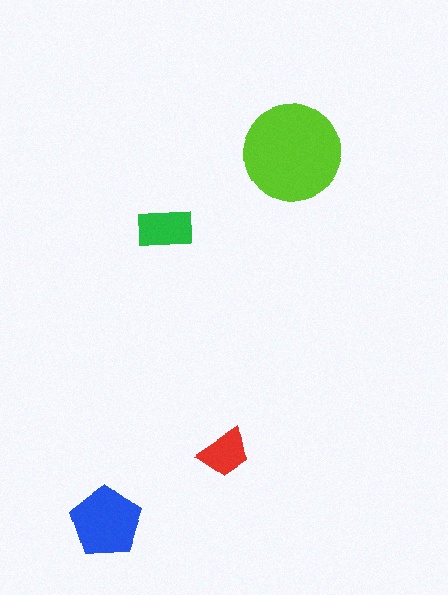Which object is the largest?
The lime circle.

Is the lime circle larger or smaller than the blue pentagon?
Larger.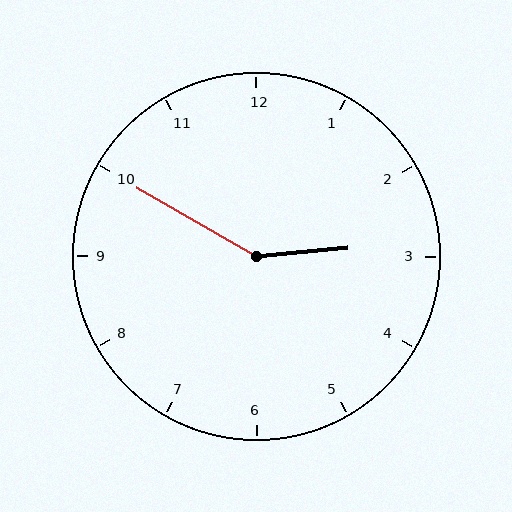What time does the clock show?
2:50.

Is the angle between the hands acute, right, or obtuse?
It is obtuse.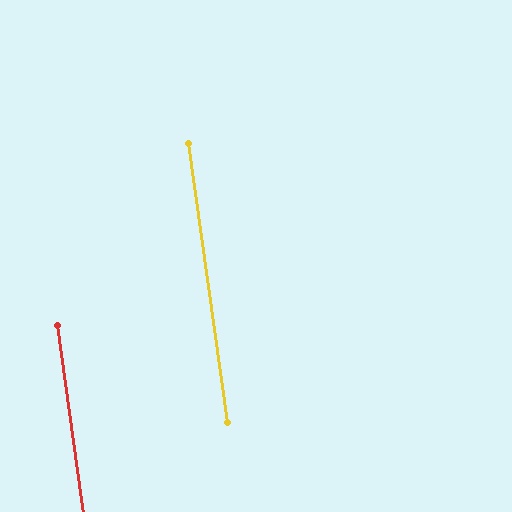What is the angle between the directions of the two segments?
Approximately 0 degrees.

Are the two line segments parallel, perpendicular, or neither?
Parallel — their directions differ by only 0.1°.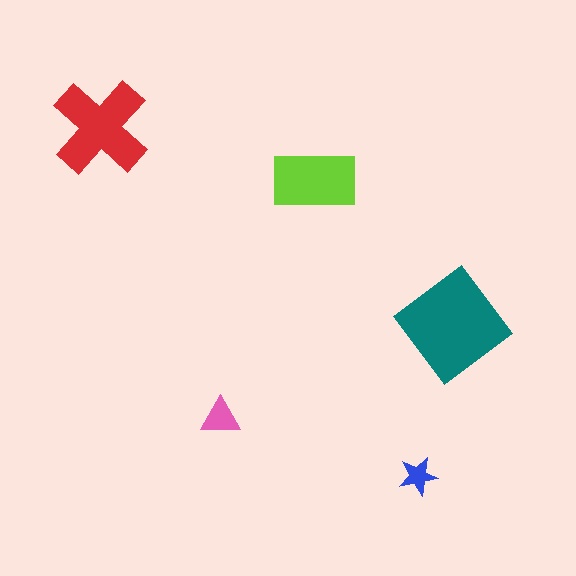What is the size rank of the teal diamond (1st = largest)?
1st.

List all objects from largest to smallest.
The teal diamond, the red cross, the lime rectangle, the pink triangle, the blue star.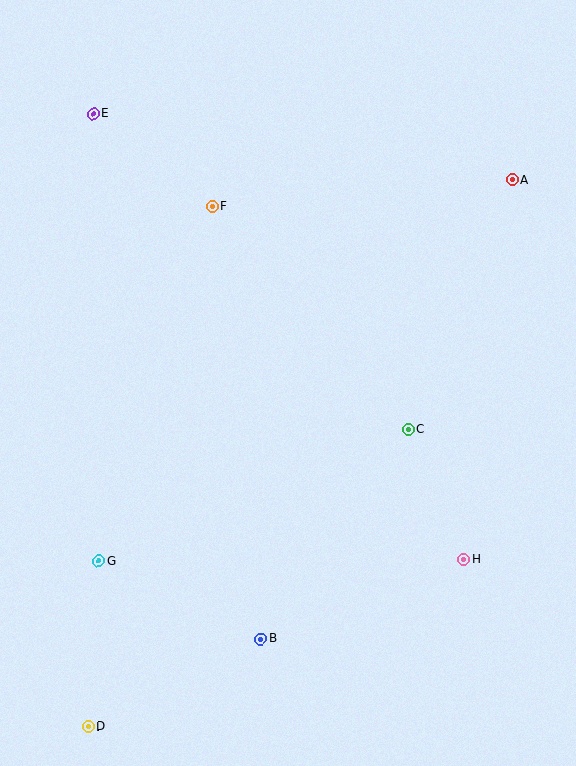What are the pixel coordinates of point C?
Point C is at (408, 429).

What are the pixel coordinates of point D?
Point D is at (89, 726).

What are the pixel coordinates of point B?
Point B is at (260, 639).